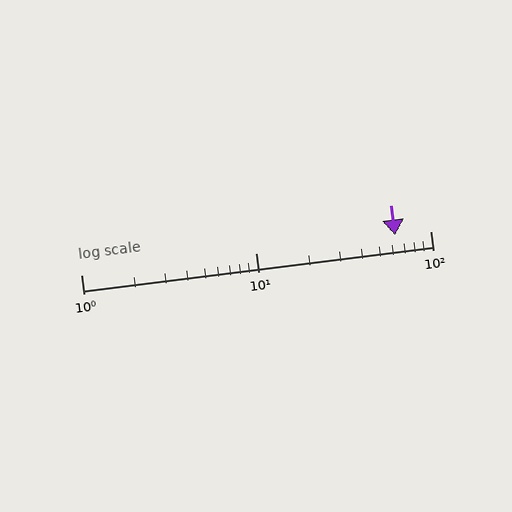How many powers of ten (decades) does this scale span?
The scale spans 2 decades, from 1 to 100.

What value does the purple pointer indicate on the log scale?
The pointer indicates approximately 63.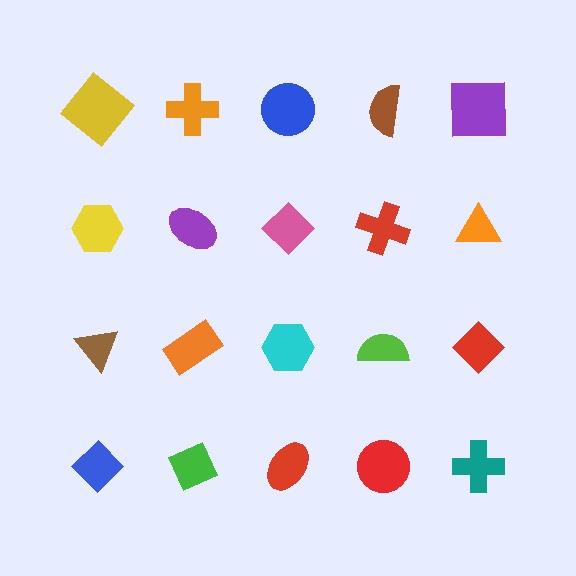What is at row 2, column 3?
A pink diamond.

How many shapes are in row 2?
5 shapes.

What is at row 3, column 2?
An orange rectangle.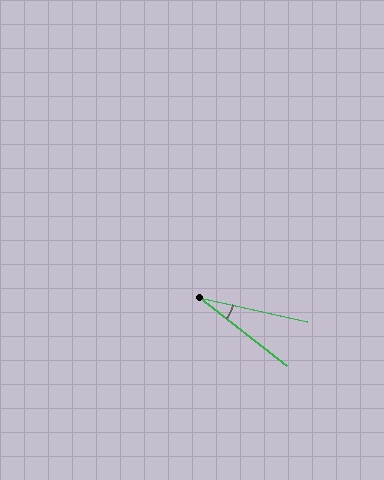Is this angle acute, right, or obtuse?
It is acute.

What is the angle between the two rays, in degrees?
Approximately 26 degrees.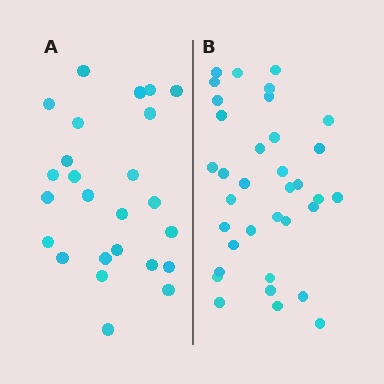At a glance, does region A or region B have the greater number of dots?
Region B (the right region) has more dots.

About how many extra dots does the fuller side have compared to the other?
Region B has roughly 10 or so more dots than region A.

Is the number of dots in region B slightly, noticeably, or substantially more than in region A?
Region B has noticeably more, but not dramatically so. The ratio is roughly 1.4 to 1.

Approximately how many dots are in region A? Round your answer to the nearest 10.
About 20 dots. (The exact count is 25, which rounds to 20.)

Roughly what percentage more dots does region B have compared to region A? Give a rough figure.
About 40% more.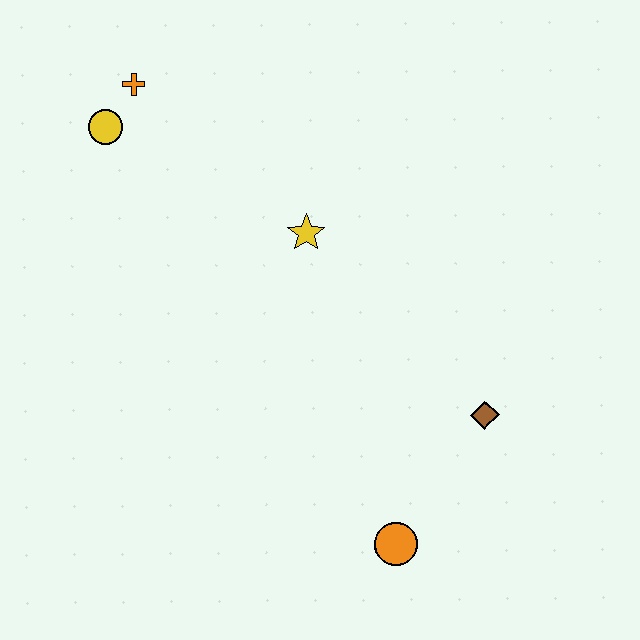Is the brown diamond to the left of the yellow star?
No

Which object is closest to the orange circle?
The brown diamond is closest to the orange circle.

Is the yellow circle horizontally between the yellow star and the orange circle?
No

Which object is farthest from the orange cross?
The orange circle is farthest from the orange cross.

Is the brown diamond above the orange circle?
Yes